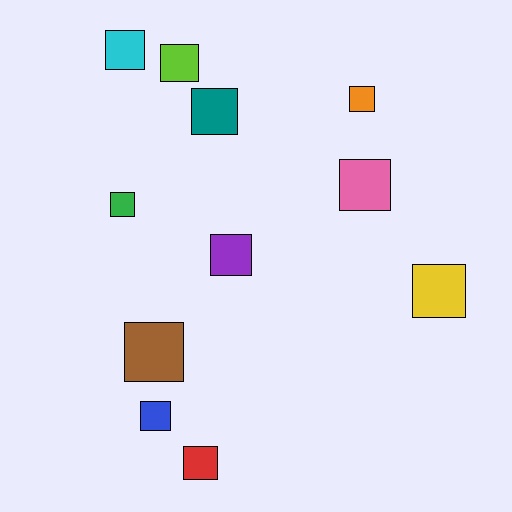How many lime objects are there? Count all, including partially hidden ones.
There is 1 lime object.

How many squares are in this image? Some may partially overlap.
There are 11 squares.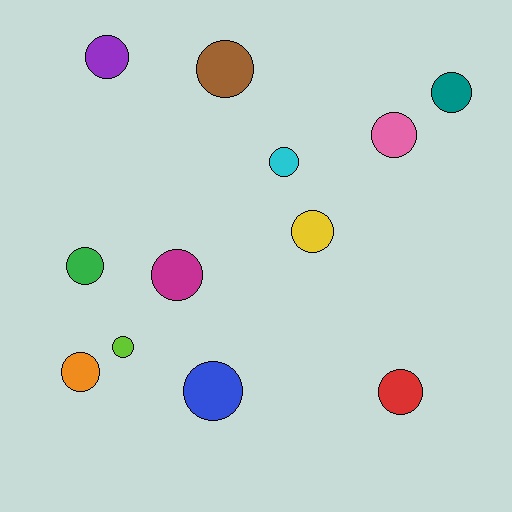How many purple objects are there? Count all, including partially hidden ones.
There is 1 purple object.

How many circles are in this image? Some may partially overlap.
There are 12 circles.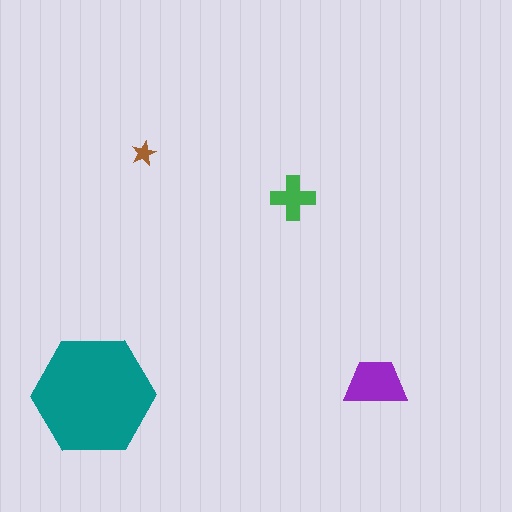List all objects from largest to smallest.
The teal hexagon, the purple trapezoid, the green cross, the brown star.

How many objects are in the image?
There are 4 objects in the image.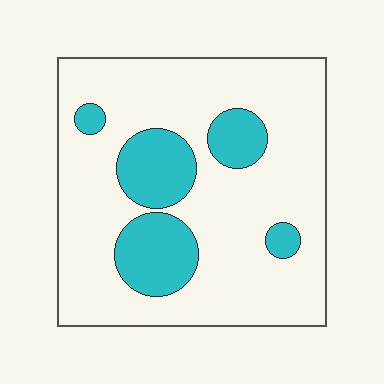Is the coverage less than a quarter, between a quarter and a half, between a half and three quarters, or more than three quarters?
Less than a quarter.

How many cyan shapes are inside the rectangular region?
5.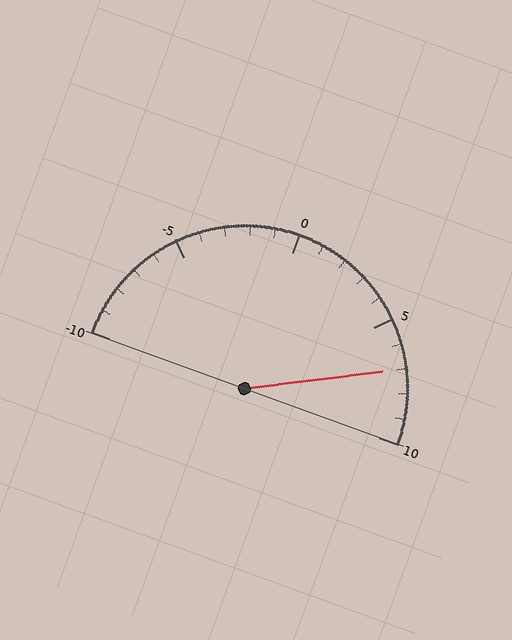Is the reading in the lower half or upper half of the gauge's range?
The reading is in the upper half of the range (-10 to 10).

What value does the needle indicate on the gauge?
The needle indicates approximately 7.